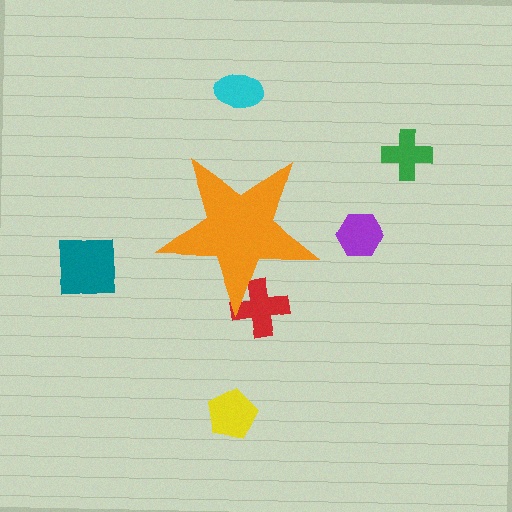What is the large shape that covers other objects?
An orange star.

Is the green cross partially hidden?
No, the green cross is fully visible.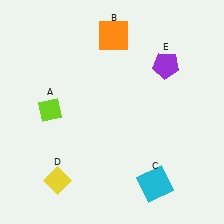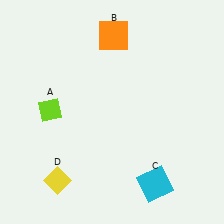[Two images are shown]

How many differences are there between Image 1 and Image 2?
There is 1 difference between the two images.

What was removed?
The purple pentagon (E) was removed in Image 2.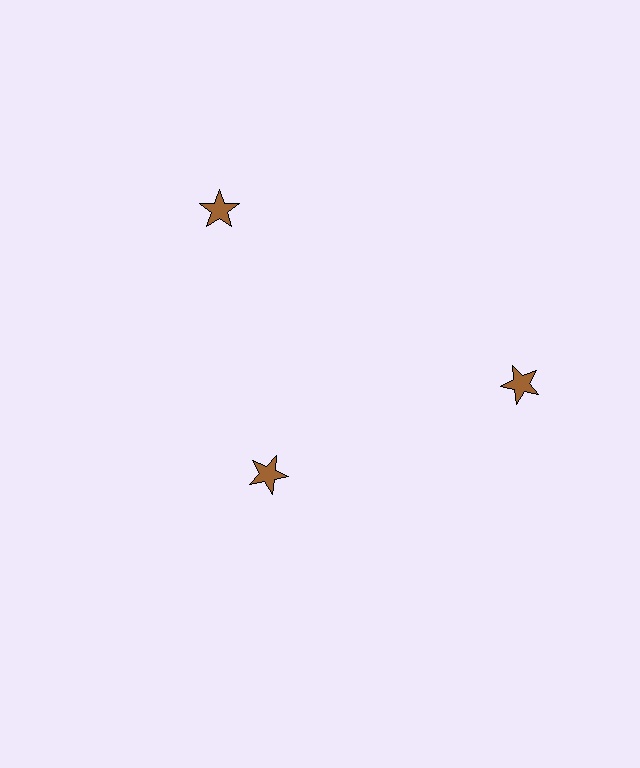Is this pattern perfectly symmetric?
No. The 3 brown stars are arranged in a ring, but one element near the 7 o'clock position is pulled inward toward the center, breaking the 3-fold rotational symmetry.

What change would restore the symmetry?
The symmetry would be restored by moving it outward, back onto the ring so that all 3 stars sit at equal angles and equal distance from the center.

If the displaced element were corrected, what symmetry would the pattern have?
It would have 3-fold rotational symmetry — the pattern would map onto itself every 120 degrees.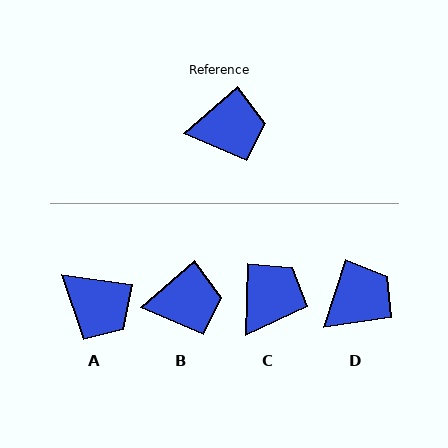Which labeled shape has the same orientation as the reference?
B.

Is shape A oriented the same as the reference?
No, it is off by about 49 degrees.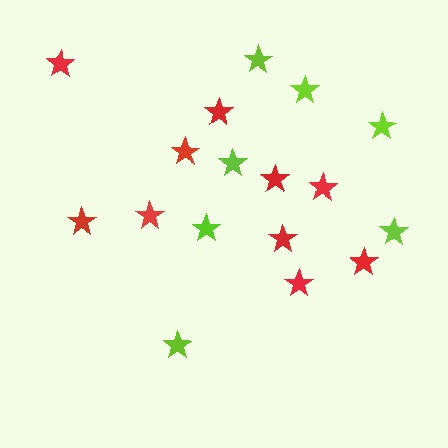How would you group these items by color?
There are 2 groups: one group of lime stars (7) and one group of red stars (10).